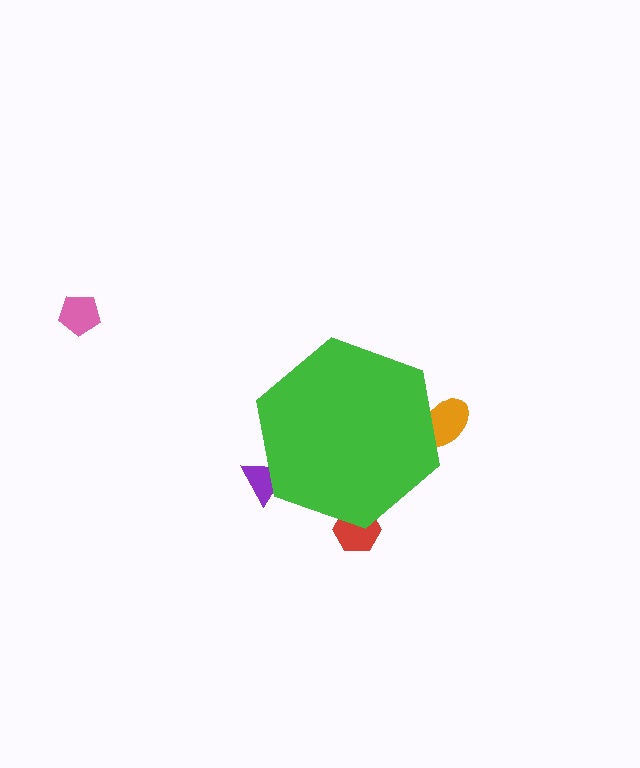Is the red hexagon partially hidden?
Yes, the red hexagon is partially hidden behind the green hexagon.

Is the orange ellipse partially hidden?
Yes, the orange ellipse is partially hidden behind the green hexagon.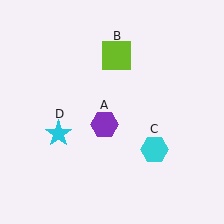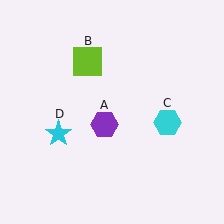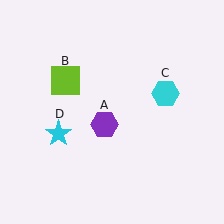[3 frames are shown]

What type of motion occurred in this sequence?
The lime square (object B), cyan hexagon (object C) rotated counterclockwise around the center of the scene.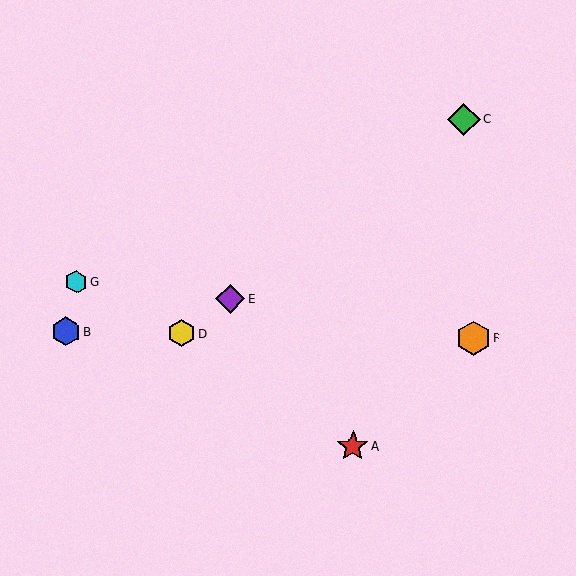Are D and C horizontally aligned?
No, D is at y≈333 and C is at y≈119.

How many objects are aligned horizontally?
3 objects (B, D, F) are aligned horizontally.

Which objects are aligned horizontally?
Objects B, D, F are aligned horizontally.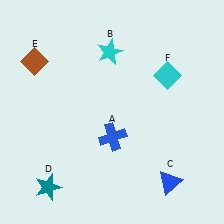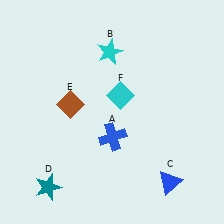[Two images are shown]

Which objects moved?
The objects that moved are: the brown diamond (E), the cyan diamond (F).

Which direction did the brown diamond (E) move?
The brown diamond (E) moved down.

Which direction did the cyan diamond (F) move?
The cyan diamond (F) moved left.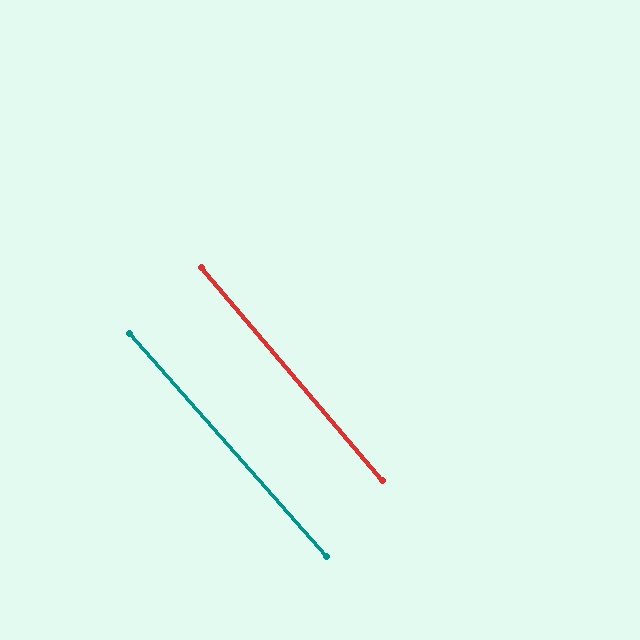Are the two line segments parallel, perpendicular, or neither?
Parallel — their directions differ by only 1.0°.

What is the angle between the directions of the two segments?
Approximately 1 degree.